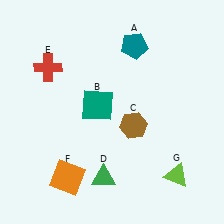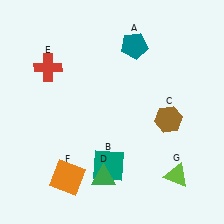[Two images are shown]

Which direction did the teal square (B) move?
The teal square (B) moved down.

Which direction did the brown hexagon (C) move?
The brown hexagon (C) moved right.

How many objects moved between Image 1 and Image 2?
2 objects moved between the two images.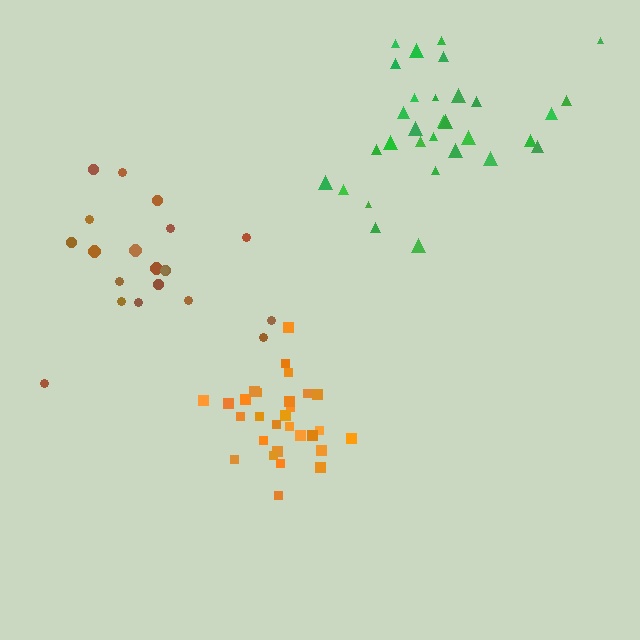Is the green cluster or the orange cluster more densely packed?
Orange.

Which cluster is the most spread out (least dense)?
Brown.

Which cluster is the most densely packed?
Orange.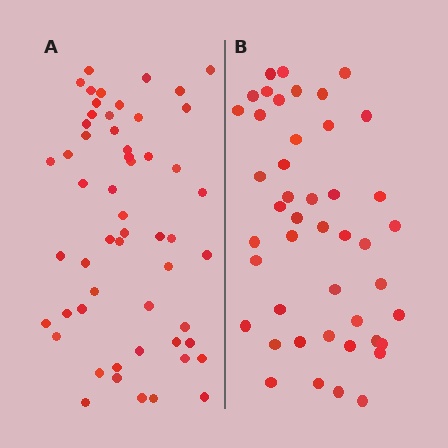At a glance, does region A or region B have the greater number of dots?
Region A (the left region) has more dots.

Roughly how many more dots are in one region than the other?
Region A has roughly 10 or so more dots than region B.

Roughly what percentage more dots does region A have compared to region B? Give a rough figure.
About 20% more.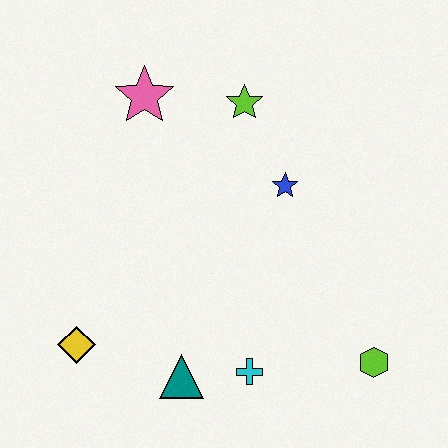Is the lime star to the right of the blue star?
No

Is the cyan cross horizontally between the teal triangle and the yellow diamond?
No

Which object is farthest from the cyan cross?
The pink star is farthest from the cyan cross.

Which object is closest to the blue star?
The lime star is closest to the blue star.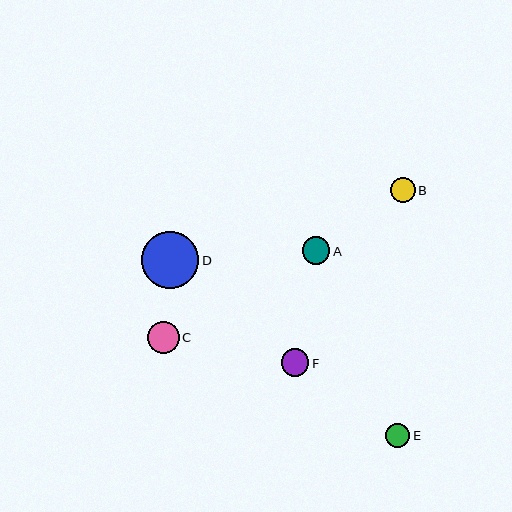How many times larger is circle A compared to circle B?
Circle A is approximately 1.1 times the size of circle B.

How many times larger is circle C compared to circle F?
Circle C is approximately 1.2 times the size of circle F.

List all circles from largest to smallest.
From largest to smallest: D, C, A, F, E, B.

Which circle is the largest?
Circle D is the largest with a size of approximately 57 pixels.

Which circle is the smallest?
Circle B is the smallest with a size of approximately 24 pixels.